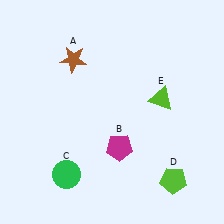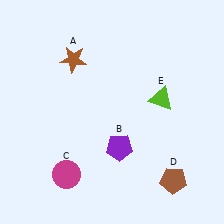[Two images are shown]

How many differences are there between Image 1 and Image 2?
There are 3 differences between the two images.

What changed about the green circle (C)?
In Image 1, C is green. In Image 2, it changed to magenta.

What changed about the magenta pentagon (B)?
In Image 1, B is magenta. In Image 2, it changed to purple.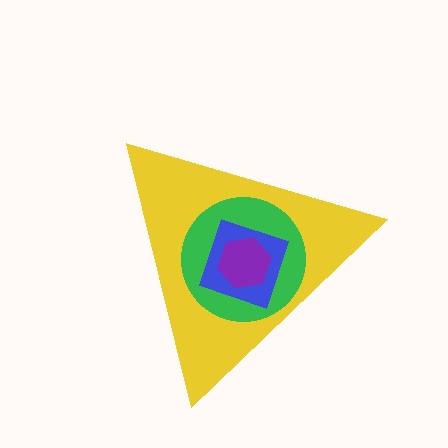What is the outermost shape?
The yellow triangle.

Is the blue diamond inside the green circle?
Yes.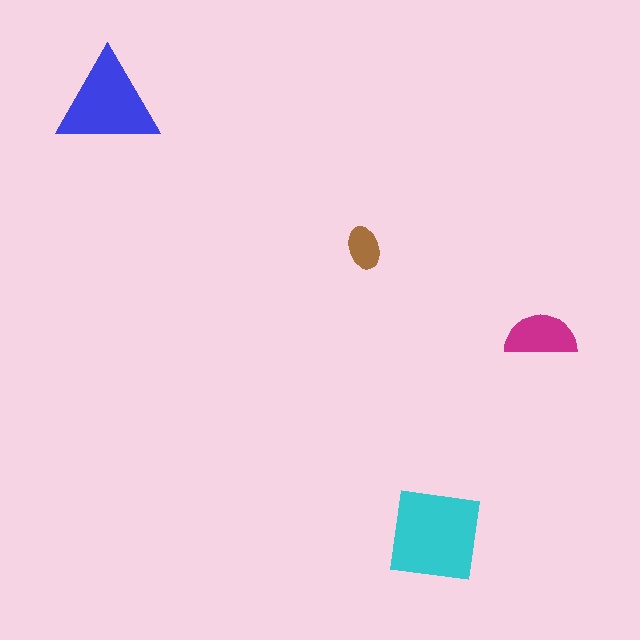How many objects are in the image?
There are 4 objects in the image.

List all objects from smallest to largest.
The brown ellipse, the magenta semicircle, the blue triangle, the cyan square.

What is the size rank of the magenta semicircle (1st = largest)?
3rd.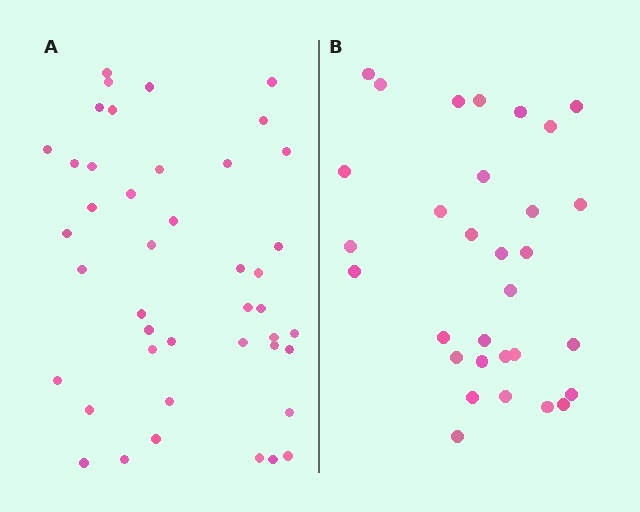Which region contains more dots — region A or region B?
Region A (the left region) has more dots.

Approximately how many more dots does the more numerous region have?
Region A has roughly 12 or so more dots than region B.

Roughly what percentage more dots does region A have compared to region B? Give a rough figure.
About 40% more.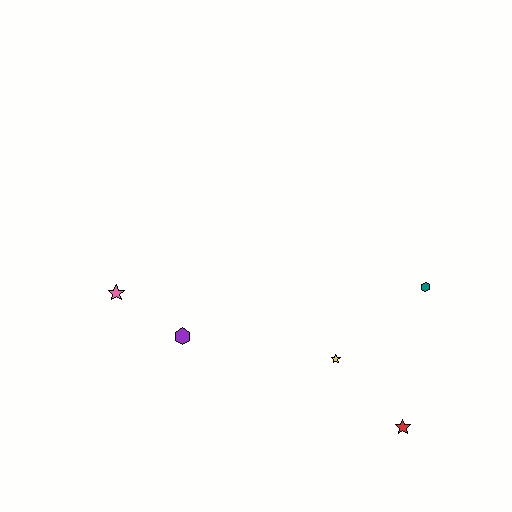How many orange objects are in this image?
There are no orange objects.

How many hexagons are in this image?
There are 2 hexagons.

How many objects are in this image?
There are 5 objects.